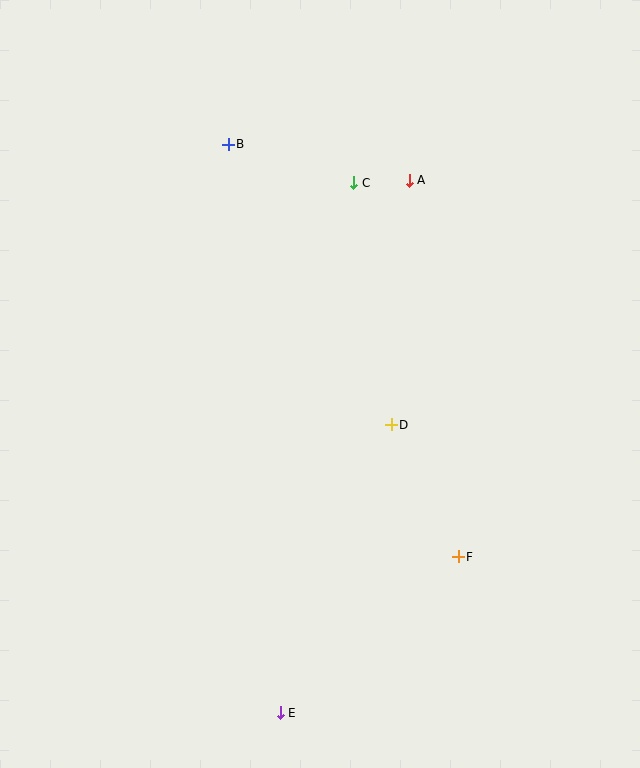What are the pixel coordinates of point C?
Point C is at (354, 183).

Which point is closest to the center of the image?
Point D at (391, 425) is closest to the center.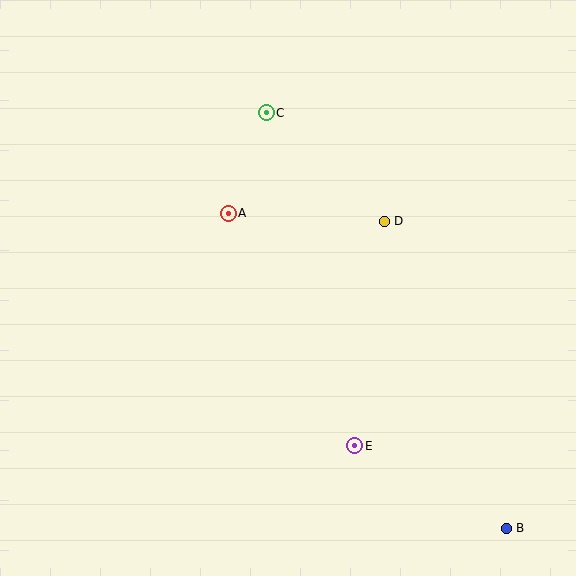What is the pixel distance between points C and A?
The distance between C and A is 107 pixels.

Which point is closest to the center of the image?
Point A at (228, 213) is closest to the center.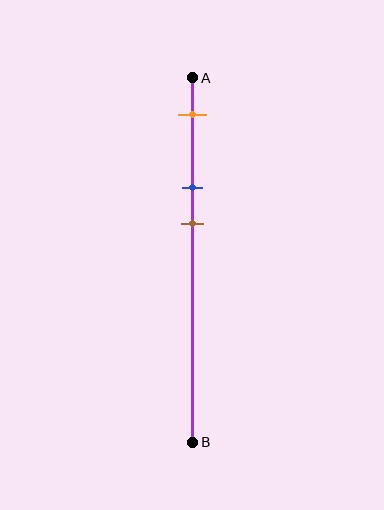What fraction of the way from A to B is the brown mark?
The brown mark is approximately 40% (0.4) of the way from A to B.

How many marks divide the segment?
There are 3 marks dividing the segment.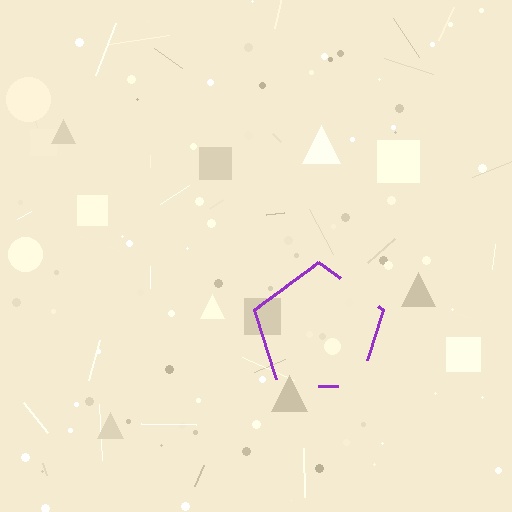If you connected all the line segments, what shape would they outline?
They would outline a pentagon.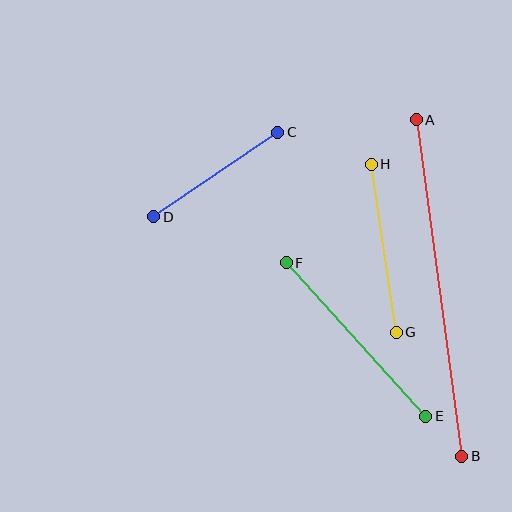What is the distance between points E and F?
The distance is approximately 207 pixels.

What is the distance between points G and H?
The distance is approximately 170 pixels.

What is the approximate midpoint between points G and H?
The midpoint is at approximately (384, 248) pixels.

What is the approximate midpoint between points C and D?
The midpoint is at approximately (216, 174) pixels.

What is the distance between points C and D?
The distance is approximately 150 pixels.